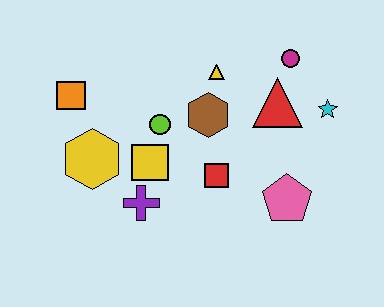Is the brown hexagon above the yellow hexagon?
Yes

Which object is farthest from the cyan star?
The orange square is farthest from the cyan star.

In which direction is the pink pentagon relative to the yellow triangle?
The pink pentagon is below the yellow triangle.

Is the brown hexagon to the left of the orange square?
No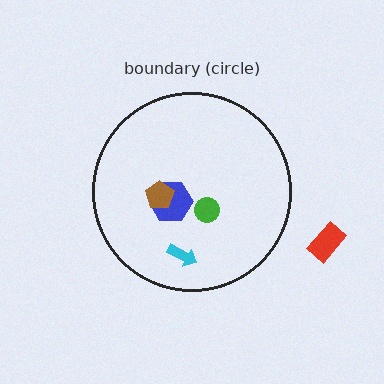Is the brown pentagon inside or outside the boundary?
Inside.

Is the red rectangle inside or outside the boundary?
Outside.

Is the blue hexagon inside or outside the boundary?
Inside.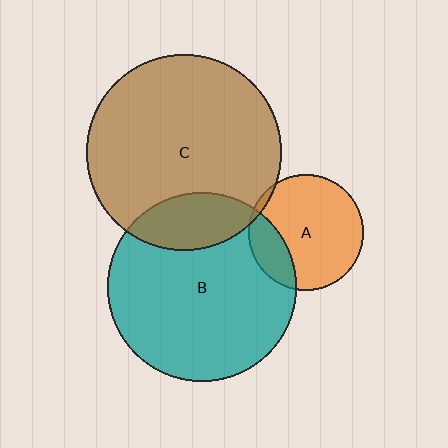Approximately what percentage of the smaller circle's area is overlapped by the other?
Approximately 20%.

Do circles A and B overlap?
Yes.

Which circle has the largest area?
Circle C (brown).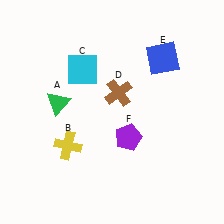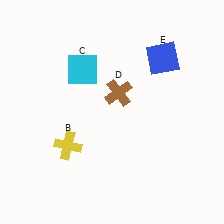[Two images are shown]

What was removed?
The purple pentagon (F), the green triangle (A) were removed in Image 2.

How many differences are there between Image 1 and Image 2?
There are 2 differences between the two images.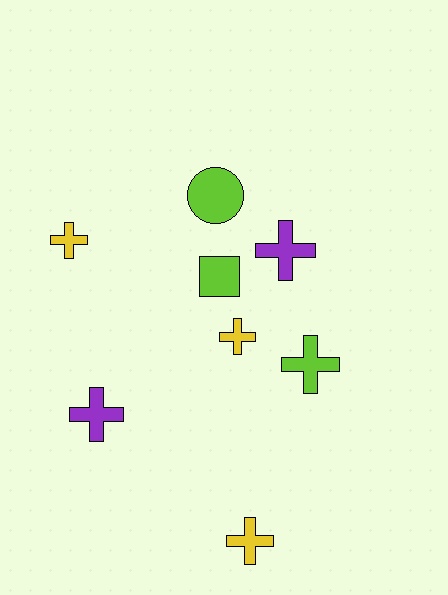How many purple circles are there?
There are no purple circles.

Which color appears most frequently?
Lime, with 3 objects.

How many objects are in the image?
There are 8 objects.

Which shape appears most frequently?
Cross, with 6 objects.